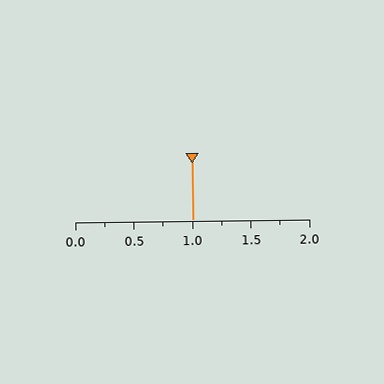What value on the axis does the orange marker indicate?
The marker indicates approximately 1.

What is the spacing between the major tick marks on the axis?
The major ticks are spaced 0.5 apart.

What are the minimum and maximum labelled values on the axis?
The axis runs from 0.0 to 2.0.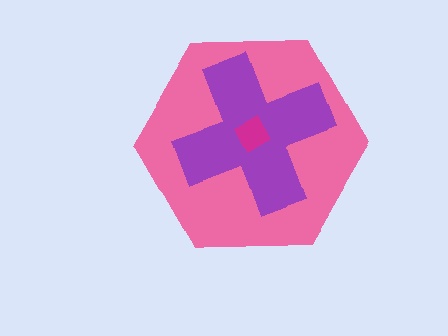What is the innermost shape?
The magenta diamond.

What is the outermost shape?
The pink hexagon.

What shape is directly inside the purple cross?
The magenta diamond.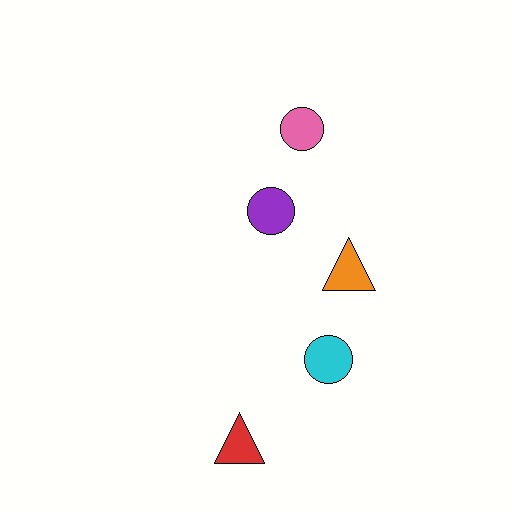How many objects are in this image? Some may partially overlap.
There are 5 objects.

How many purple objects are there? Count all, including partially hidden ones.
There is 1 purple object.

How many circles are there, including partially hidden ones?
There are 3 circles.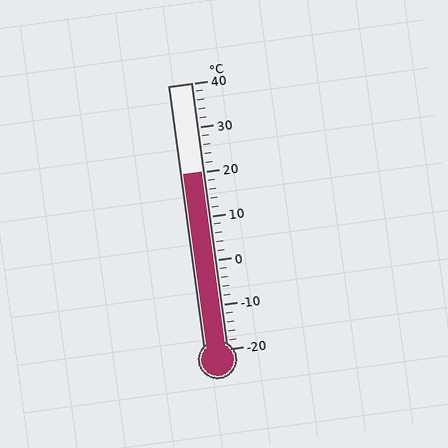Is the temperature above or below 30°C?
The temperature is below 30°C.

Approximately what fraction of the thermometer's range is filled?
The thermometer is filled to approximately 65% of its range.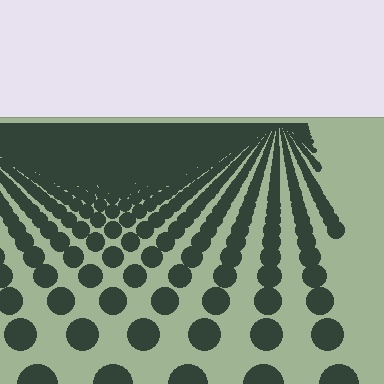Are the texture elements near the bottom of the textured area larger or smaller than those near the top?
Larger. Near the bottom, elements are closer to the viewer and appear at a bigger on-screen size.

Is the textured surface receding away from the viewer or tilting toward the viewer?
The surface is receding away from the viewer. Texture elements get smaller and denser toward the top.